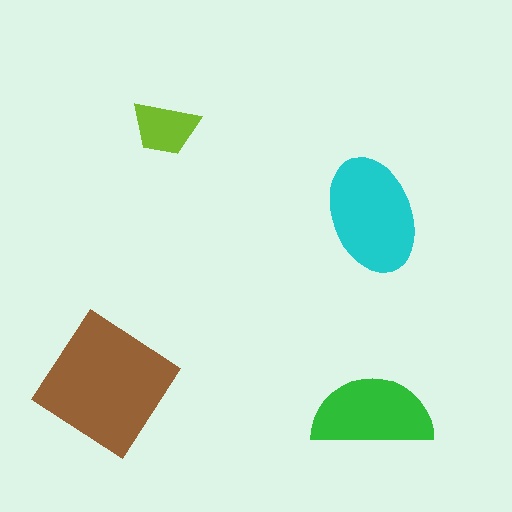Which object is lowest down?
The green semicircle is bottommost.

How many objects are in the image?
There are 4 objects in the image.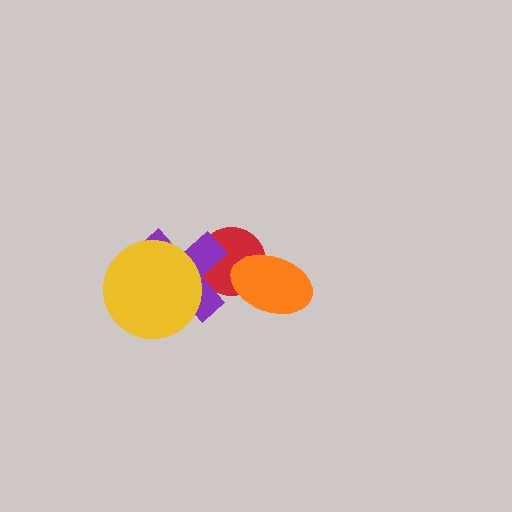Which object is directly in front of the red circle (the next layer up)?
The orange ellipse is directly in front of the red circle.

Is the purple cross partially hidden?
Yes, it is partially covered by another shape.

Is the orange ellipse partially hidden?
No, no other shape covers it.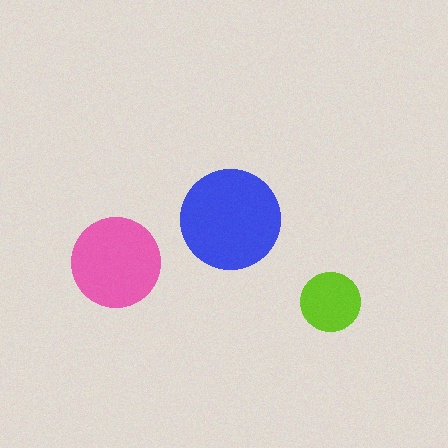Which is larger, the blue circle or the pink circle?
The blue one.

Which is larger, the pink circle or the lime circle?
The pink one.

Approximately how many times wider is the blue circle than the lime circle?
About 1.5 times wider.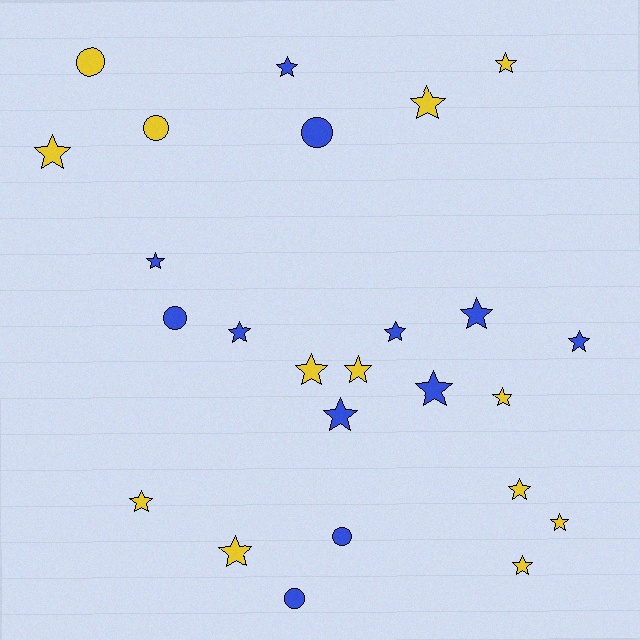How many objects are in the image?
There are 25 objects.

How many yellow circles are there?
There are 2 yellow circles.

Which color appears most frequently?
Yellow, with 13 objects.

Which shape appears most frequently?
Star, with 19 objects.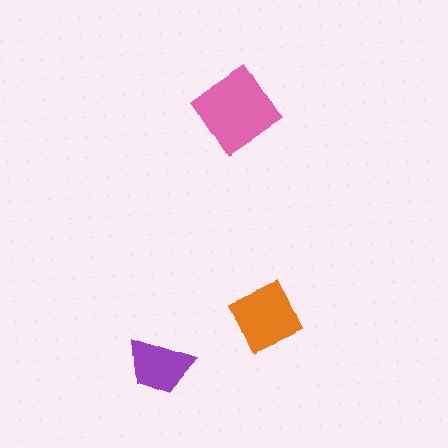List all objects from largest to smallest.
The pink diamond, the orange square, the purple trapezoid.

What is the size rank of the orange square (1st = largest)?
2nd.